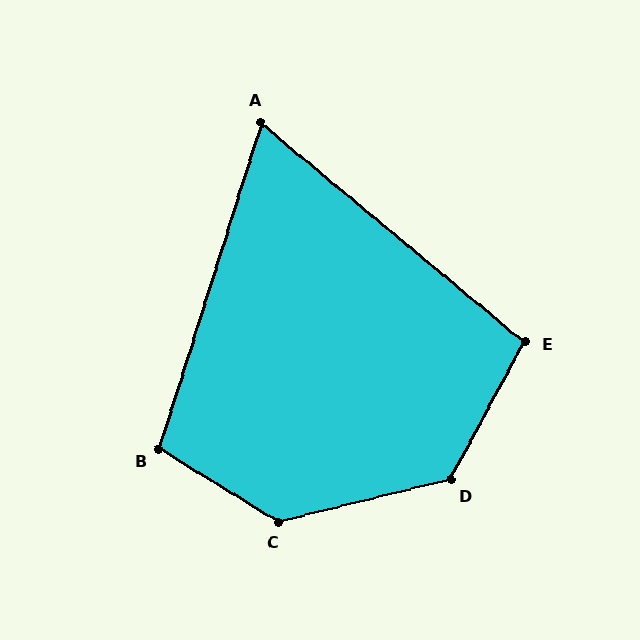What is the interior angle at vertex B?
Approximately 104 degrees (obtuse).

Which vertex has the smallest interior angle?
A, at approximately 68 degrees.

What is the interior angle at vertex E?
Approximately 101 degrees (obtuse).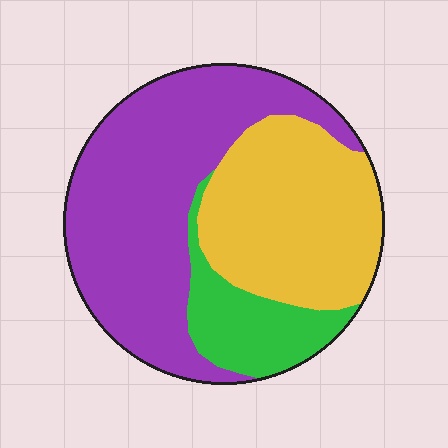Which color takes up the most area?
Purple, at roughly 50%.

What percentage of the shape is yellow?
Yellow covers 35% of the shape.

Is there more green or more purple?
Purple.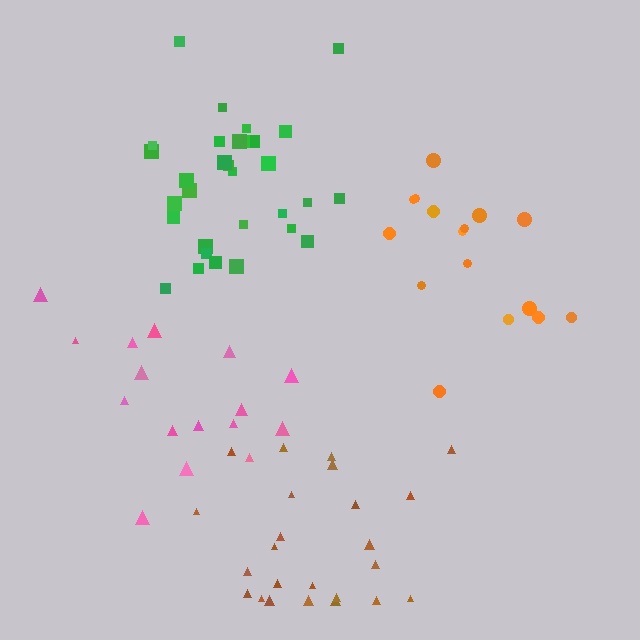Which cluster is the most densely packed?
Green.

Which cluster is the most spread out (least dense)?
Pink.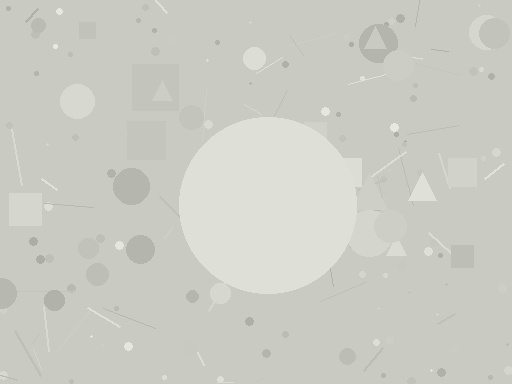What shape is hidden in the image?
A circle is hidden in the image.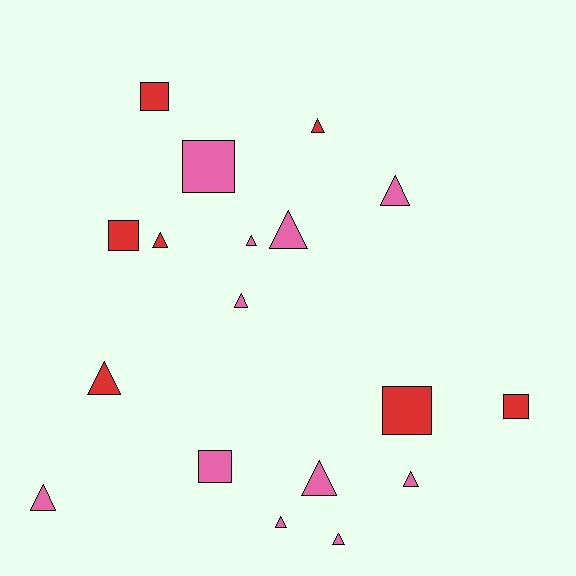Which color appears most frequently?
Pink, with 11 objects.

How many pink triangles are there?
There are 9 pink triangles.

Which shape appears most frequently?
Triangle, with 12 objects.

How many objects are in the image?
There are 18 objects.